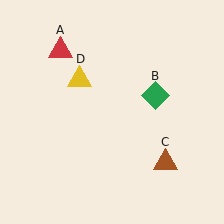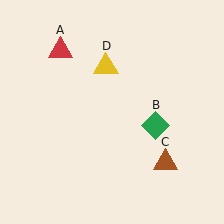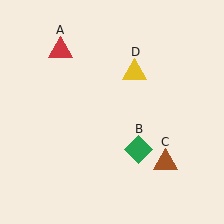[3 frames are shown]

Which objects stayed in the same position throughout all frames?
Red triangle (object A) and brown triangle (object C) remained stationary.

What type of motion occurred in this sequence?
The green diamond (object B), yellow triangle (object D) rotated clockwise around the center of the scene.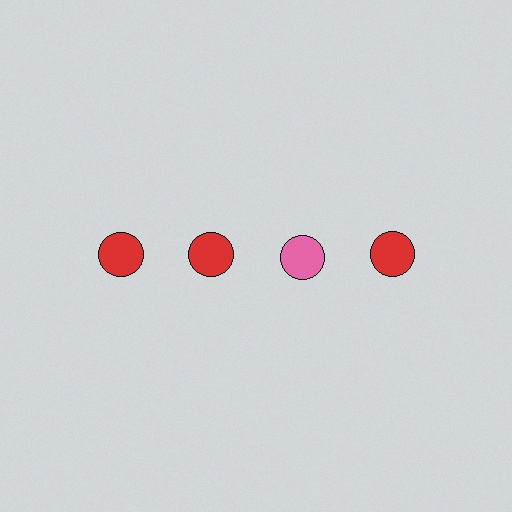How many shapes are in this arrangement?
There are 4 shapes arranged in a grid pattern.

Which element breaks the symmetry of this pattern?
The pink circle in the top row, center column breaks the symmetry. All other shapes are red circles.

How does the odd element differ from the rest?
It has a different color: pink instead of red.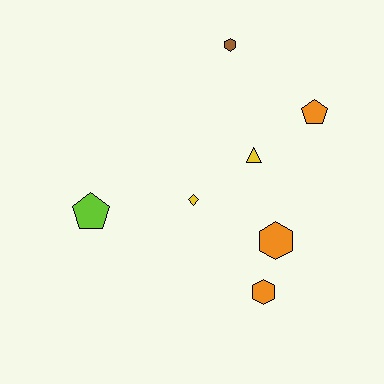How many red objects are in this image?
There are no red objects.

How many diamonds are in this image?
There is 1 diamond.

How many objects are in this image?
There are 7 objects.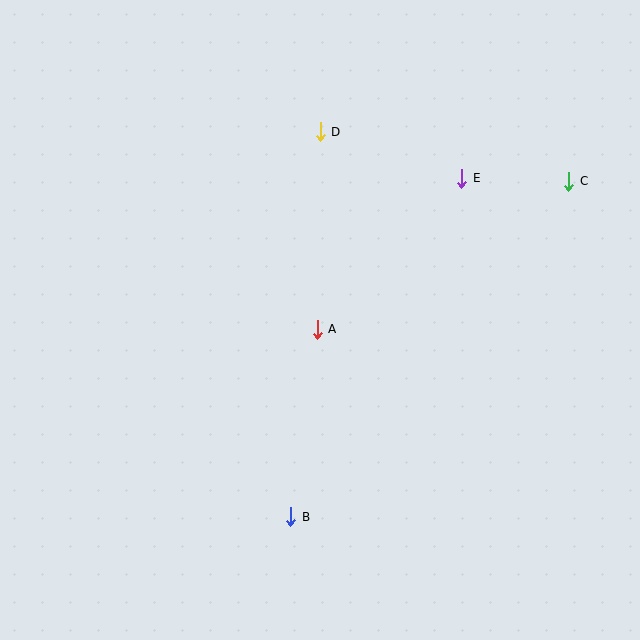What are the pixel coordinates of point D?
Point D is at (320, 132).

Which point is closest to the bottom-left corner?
Point B is closest to the bottom-left corner.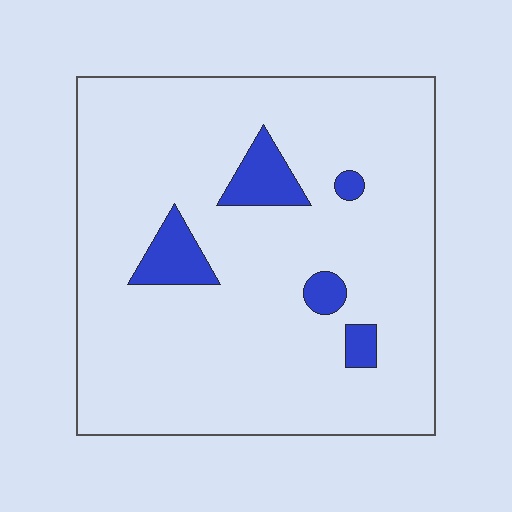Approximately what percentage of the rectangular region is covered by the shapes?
Approximately 10%.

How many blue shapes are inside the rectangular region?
5.